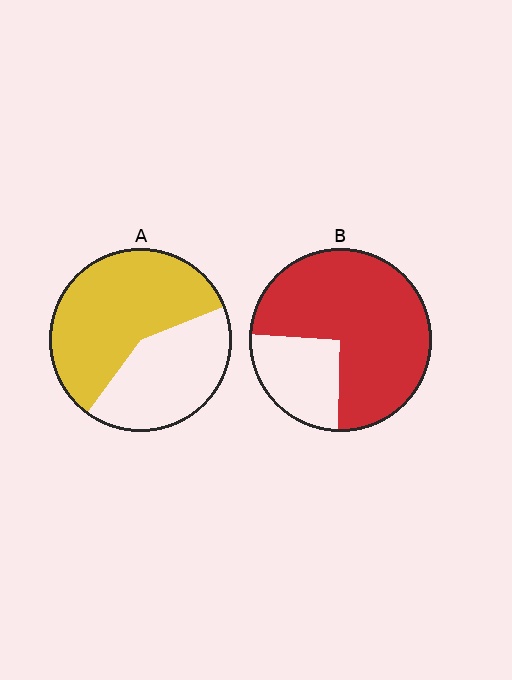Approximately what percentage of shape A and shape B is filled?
A is approximately 60% and B is approximately 75%.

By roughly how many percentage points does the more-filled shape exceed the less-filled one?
By roughly 15 percentage points (B over A).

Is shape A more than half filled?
Yes.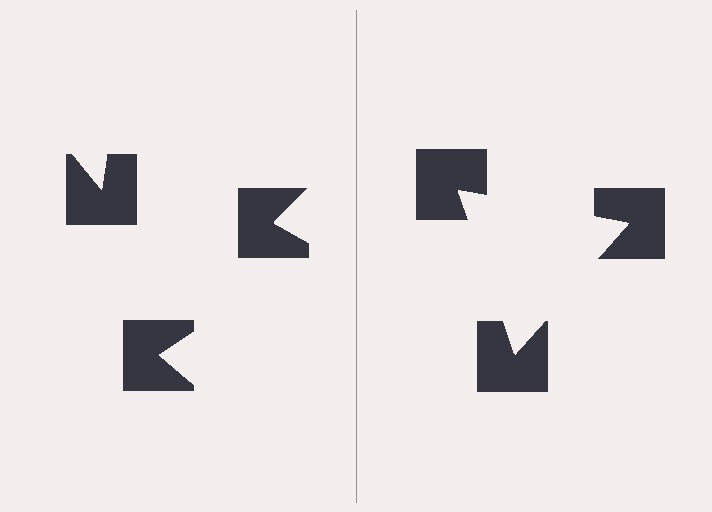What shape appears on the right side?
An illusory triangle.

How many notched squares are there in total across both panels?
6 — 3 on each side.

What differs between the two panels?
The notched squares are positioned identically on both sides; only the wedge orientations differ. On the right they align to a triangle; on the left they are misaligned.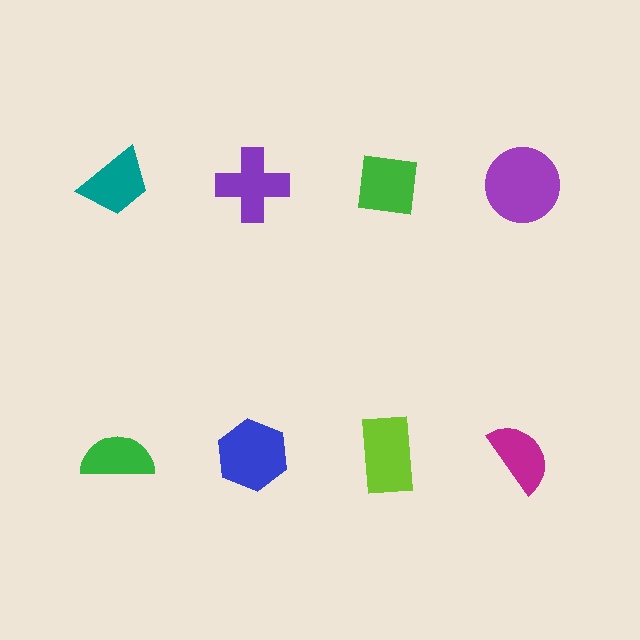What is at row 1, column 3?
A green square.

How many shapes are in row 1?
4 shapes.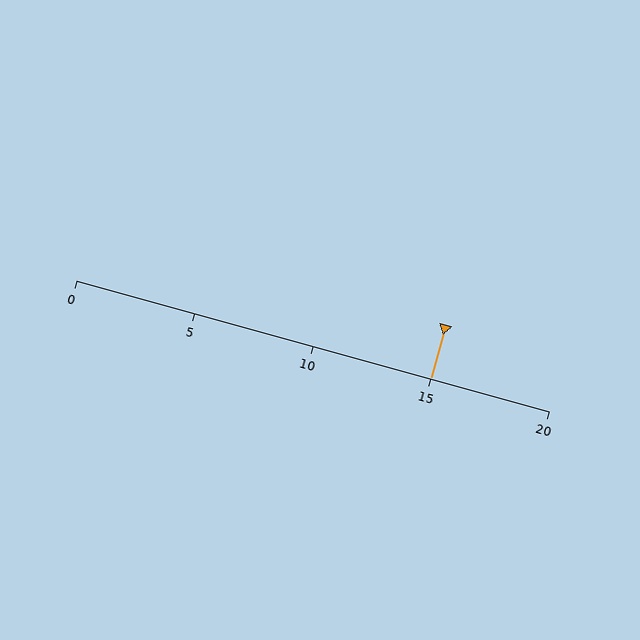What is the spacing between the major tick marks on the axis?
The major ticks are spaced 5 apart.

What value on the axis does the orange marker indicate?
The marker indicates approximately 15.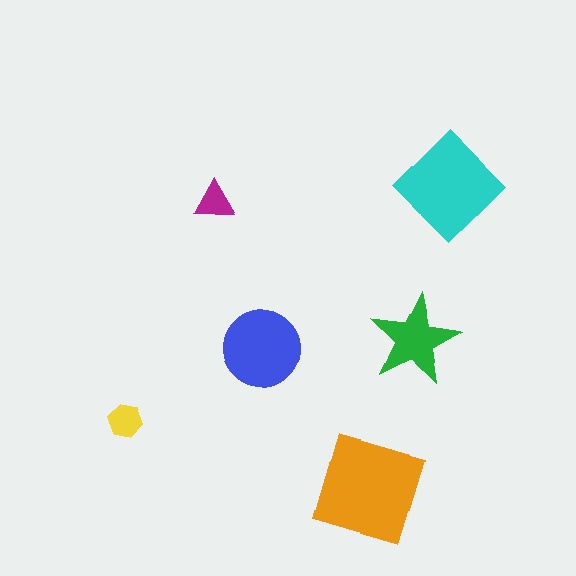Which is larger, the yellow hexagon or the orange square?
The orange square.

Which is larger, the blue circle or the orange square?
The orange square.